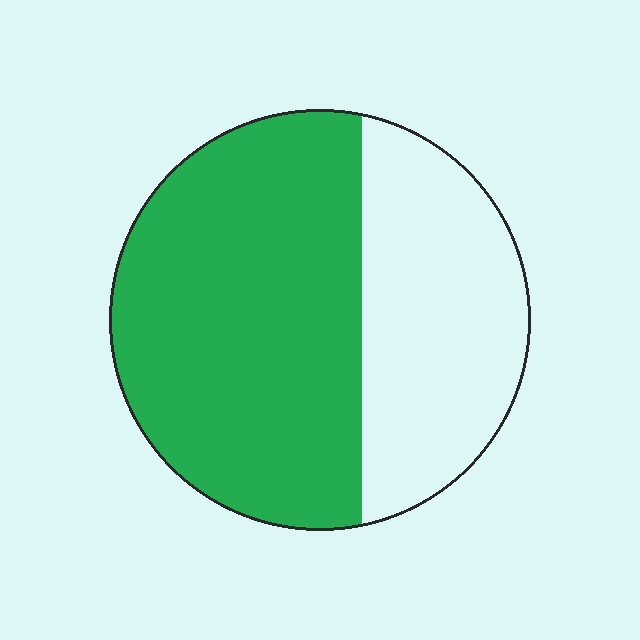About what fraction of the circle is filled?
About five eighths (5/8).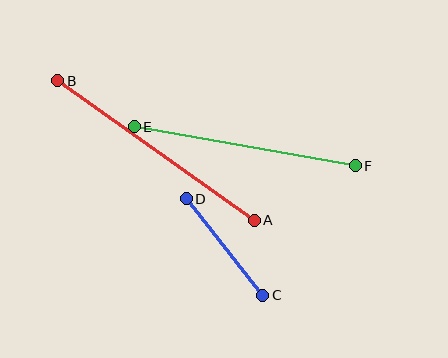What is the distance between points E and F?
The distance is approximately 224 pixels.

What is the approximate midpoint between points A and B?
The midpoint is at approximately (156, 150) pixels.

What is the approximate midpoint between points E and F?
The midpoint is at approximately (245, 146) pixels.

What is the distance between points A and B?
The distance is approximately 241 pixels.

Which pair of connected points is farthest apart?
Points A and B are farthest apart.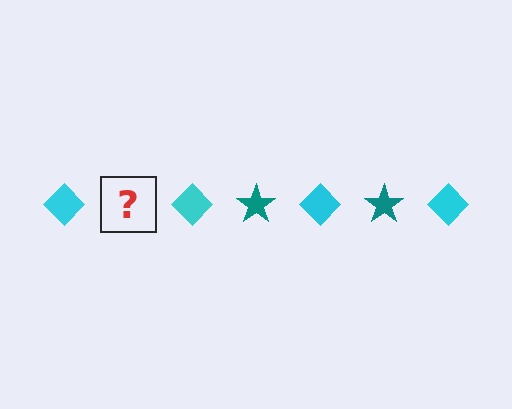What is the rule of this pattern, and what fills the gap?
The rule is that the pattern alternates between cyan diamond and teal star. The gap should be filled with a teal star.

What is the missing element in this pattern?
The missing element is a teal star.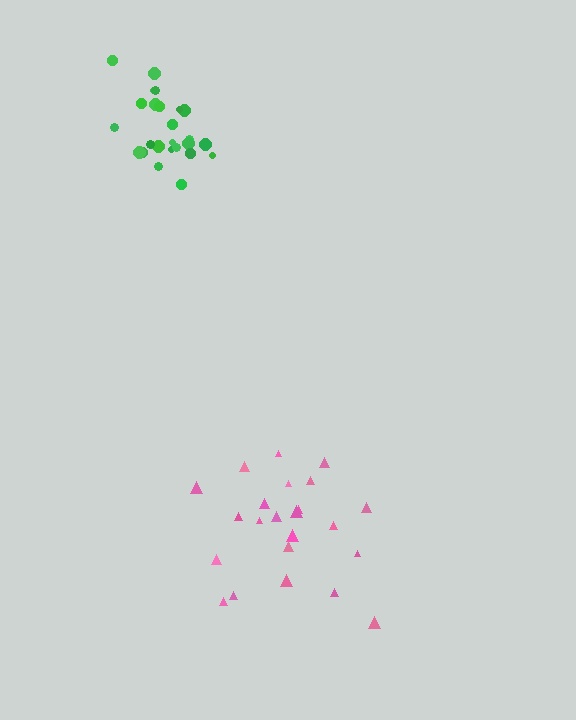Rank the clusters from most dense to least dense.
green, pink.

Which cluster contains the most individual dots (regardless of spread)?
Green (25).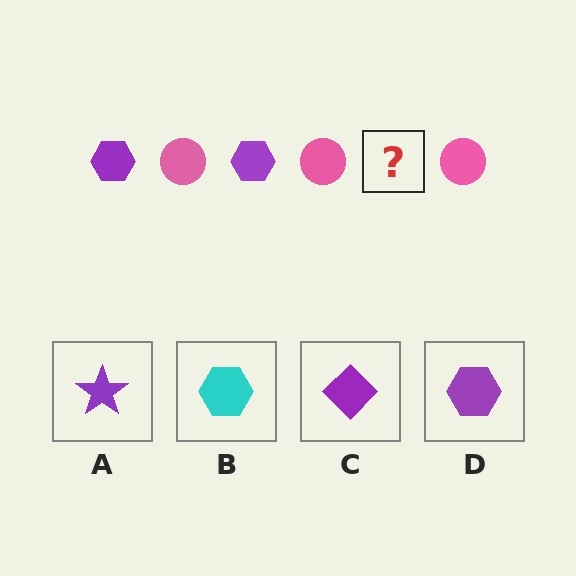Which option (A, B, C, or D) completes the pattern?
D.